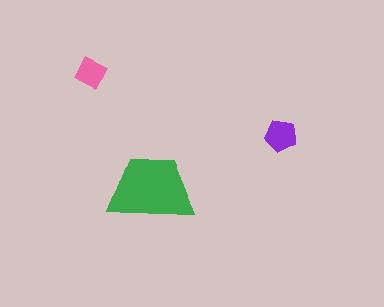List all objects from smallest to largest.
The pink diamond, the purple pentagon, the green trapezoid.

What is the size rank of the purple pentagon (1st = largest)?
2nd.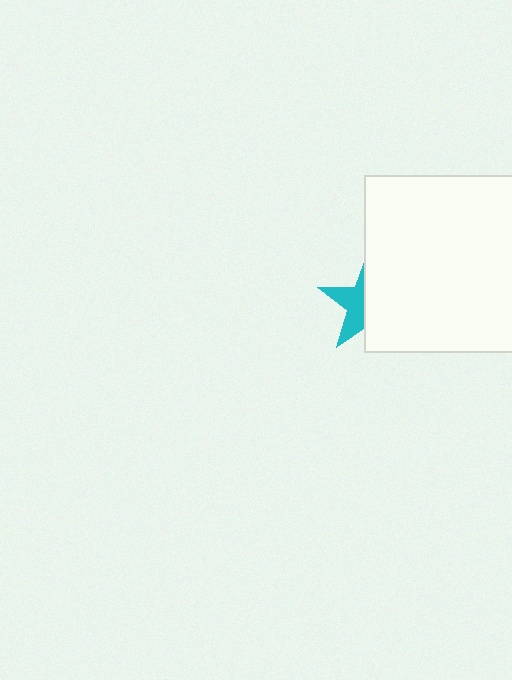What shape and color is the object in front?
The object in front is a white rectangle.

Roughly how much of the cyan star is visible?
A small part of it is visible (roughly 41%).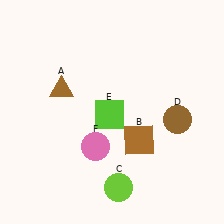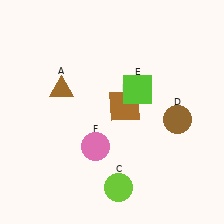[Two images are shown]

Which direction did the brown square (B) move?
The brown square (B) moved up.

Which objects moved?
The objects that moved are: the brown square (B), the lime square (E).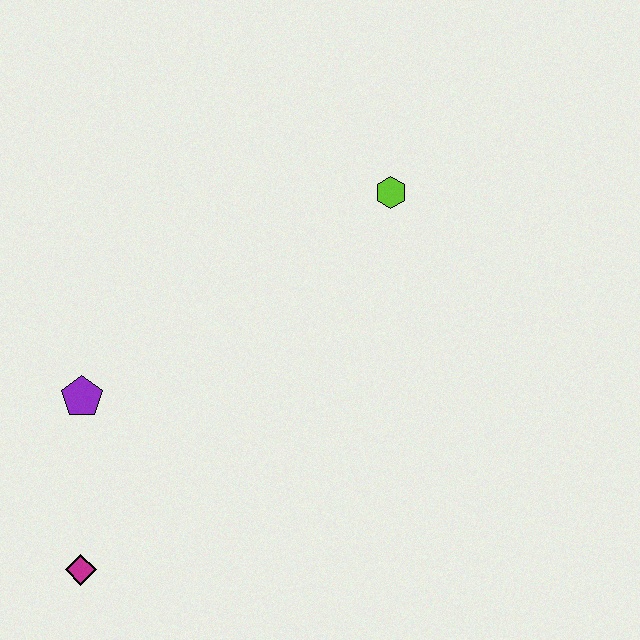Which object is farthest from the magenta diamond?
The lime hexagon is farthest from the magenta diamond.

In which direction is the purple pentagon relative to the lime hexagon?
The purple pentagon is to the left of the lime hexagon.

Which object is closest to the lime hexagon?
The purple pentagon is closest to the lime hexagon.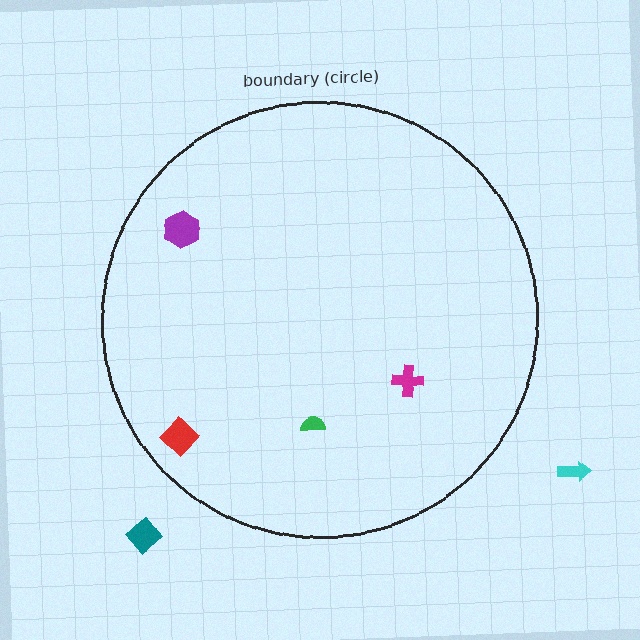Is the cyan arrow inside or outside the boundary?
Outside.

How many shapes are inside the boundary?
4 inside, 2 outside.